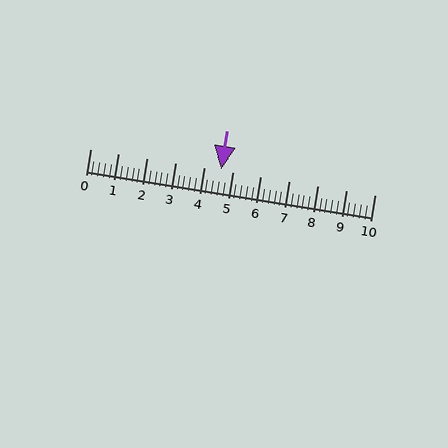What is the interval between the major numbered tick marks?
The major tick marks are spaced 1 units apart.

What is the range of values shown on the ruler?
The ruler shows values from 0 to 10.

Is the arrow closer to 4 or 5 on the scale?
The arrow is closer to 5.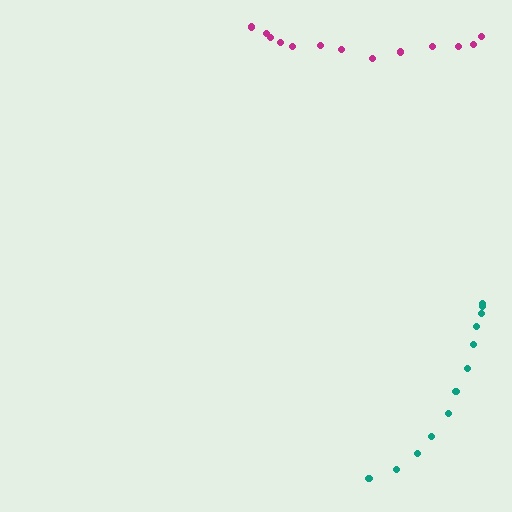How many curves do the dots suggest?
There are 2 distinct paths.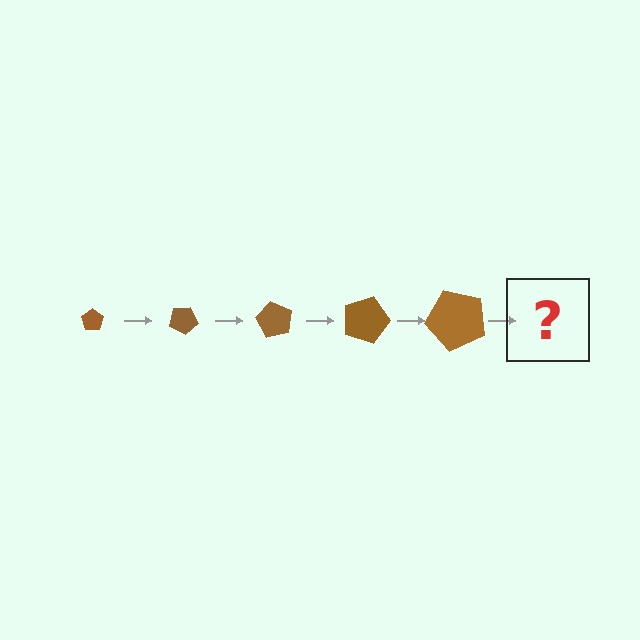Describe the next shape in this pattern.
It should be a pentagon, larger than the previous one and rotated 150 degrees from the start.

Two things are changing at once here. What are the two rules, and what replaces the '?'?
The two rules are that the pentagon grows larger each step and it rotates 30 degrees each step. The '?' should be a pentagon, larger than the previous one and rotated 150 degrees from the start.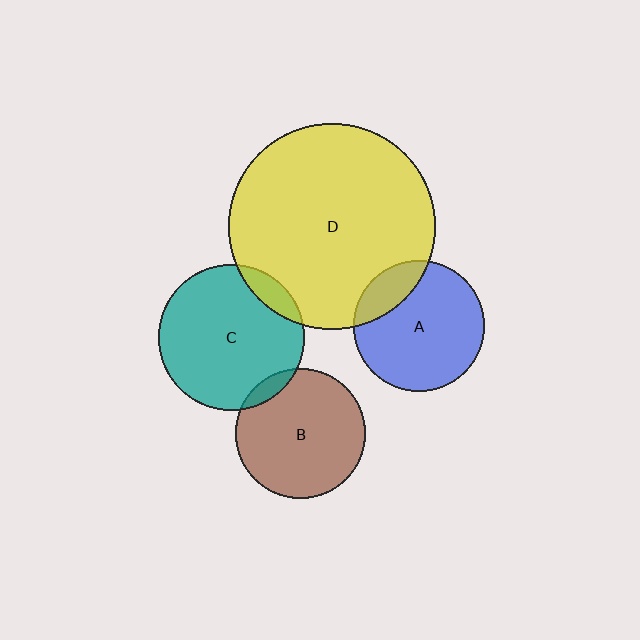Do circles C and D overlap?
Yes.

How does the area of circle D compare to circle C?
Approximately 2.0 times.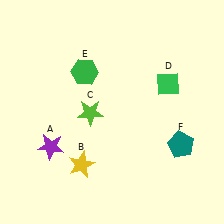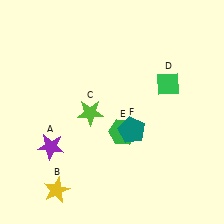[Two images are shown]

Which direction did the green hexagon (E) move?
The green hexagon (E) moved down.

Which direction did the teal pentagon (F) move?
The teal pentagon (F) moved left.